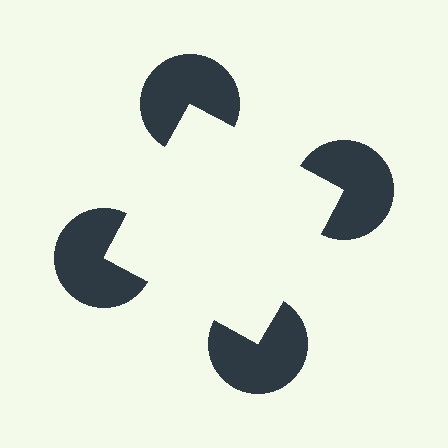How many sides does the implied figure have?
4 sides.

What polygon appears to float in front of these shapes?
An illusory square — its edges are inferred from the aligned wedge cuts in the pac-man discs, not physically drawn.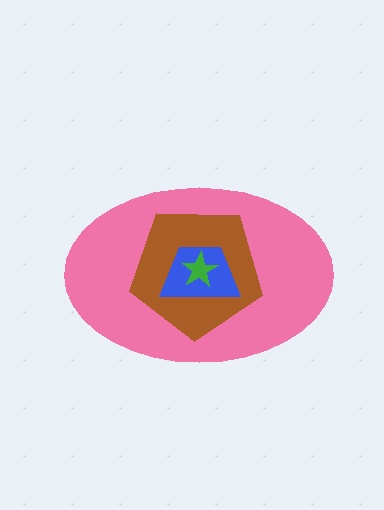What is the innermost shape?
The green star.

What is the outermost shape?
The pink ellipse.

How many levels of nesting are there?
4.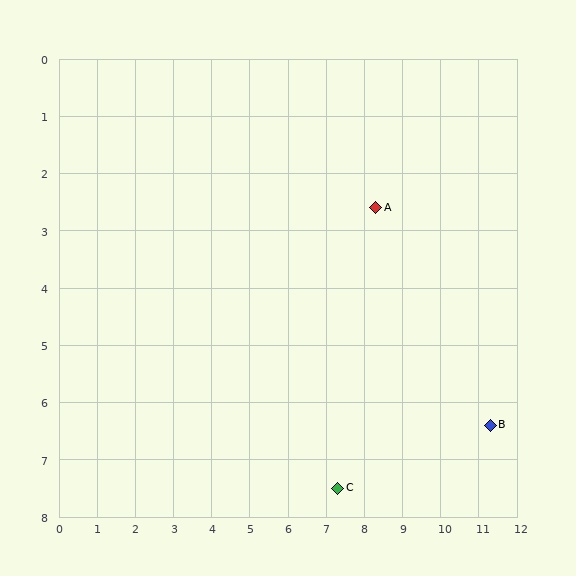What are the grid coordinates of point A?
Point A is at approximately (8.3, 2.6).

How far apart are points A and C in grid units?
Points A and C are about 5.0 grid units apart.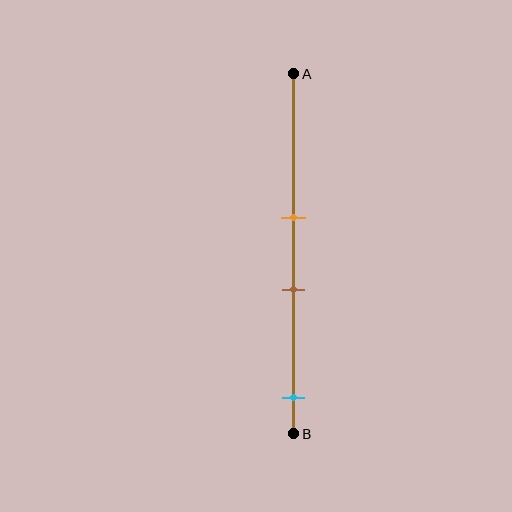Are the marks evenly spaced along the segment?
No, the marks are not evenly spaced.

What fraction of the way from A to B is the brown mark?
The brown mark is approximately 60% (0.6) of the way from A to B.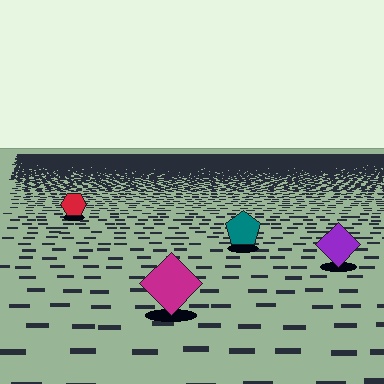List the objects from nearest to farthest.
From nearest to farthest: the magenta diamond, the purple diamond, the teal pentagon, the red hexagon.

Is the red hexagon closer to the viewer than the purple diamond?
No. The purple diamond is closer — you can tell from the texture gradient: the ground texture is coarser near it.